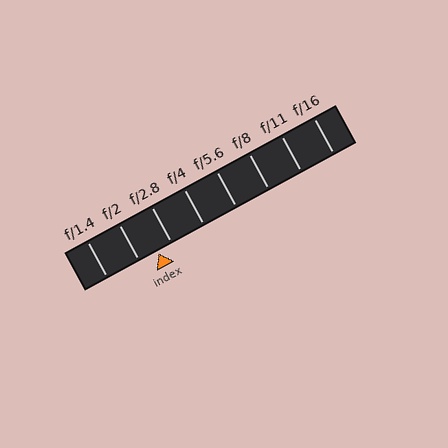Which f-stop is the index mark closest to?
The index mark is closest to f/2.8.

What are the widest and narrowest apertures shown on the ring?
The widest aperture shown is f/1.4 and the narrowest is f/16.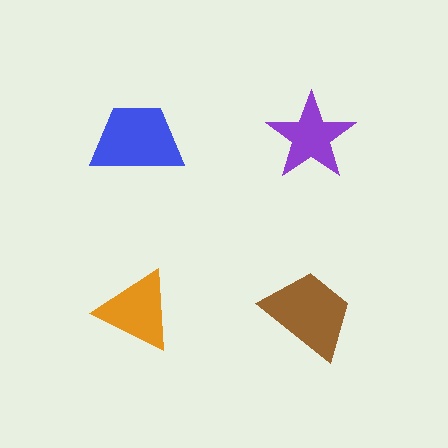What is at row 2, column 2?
A brown trapezoid.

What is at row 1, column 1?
A blue trapezoid.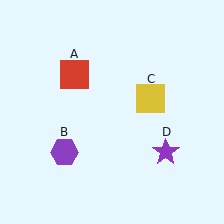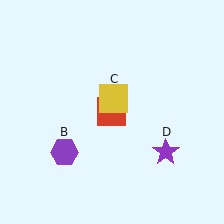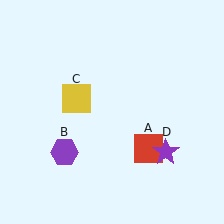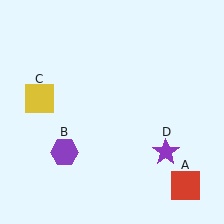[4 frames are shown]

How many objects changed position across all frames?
2 objects changed position: red square (object A), yellow square (object C).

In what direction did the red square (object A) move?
The red square (object A) moved down and to the right.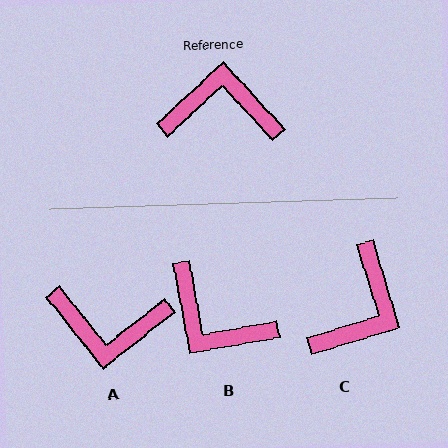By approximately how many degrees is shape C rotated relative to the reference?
Approximately 116 degrees clockwise.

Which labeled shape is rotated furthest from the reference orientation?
A, about 176 degrees away.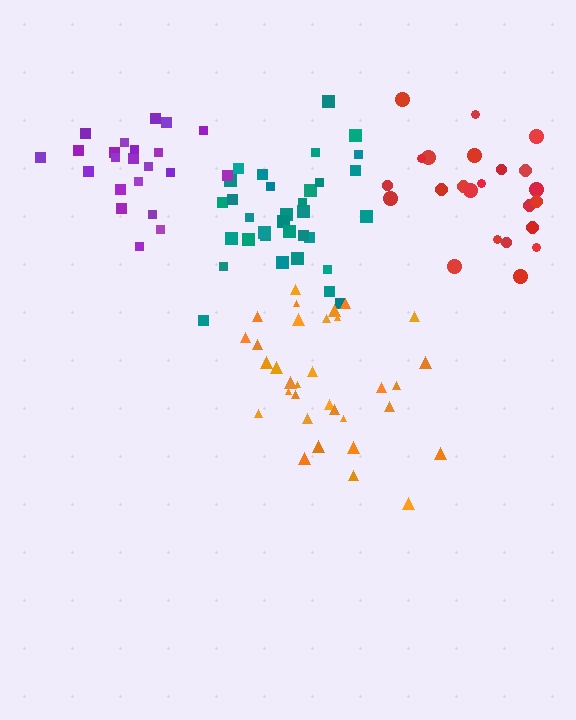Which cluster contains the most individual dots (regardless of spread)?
Teal (33).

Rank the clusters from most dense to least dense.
teal, purple, orange, red.